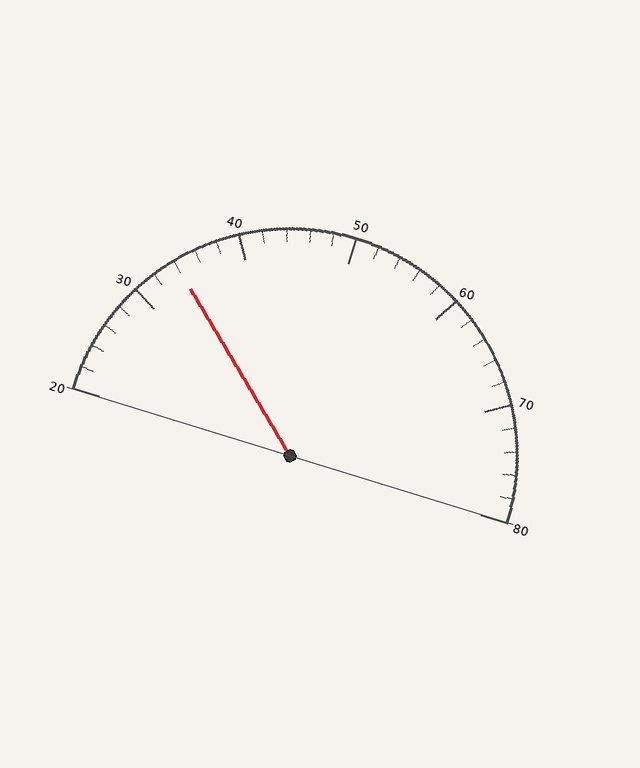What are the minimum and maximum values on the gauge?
The gauge ranges from 20 to 80.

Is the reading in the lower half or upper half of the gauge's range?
The reading is in the lower half of the range (20 to 80).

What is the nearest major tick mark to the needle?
The nearest major tick mark is 30.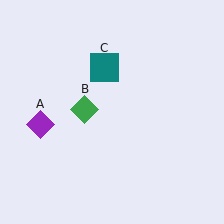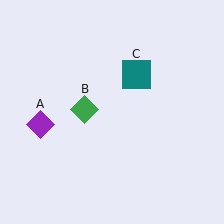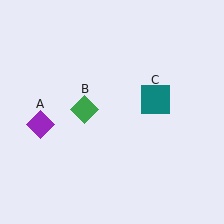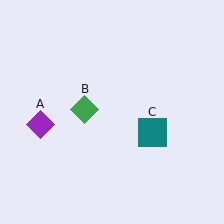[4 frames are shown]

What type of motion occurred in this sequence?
The teal square (object C) rotated clockwise around the center of the scene.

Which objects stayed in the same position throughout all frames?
Purple diamond (object A) and green diamond (object B) remained stationary.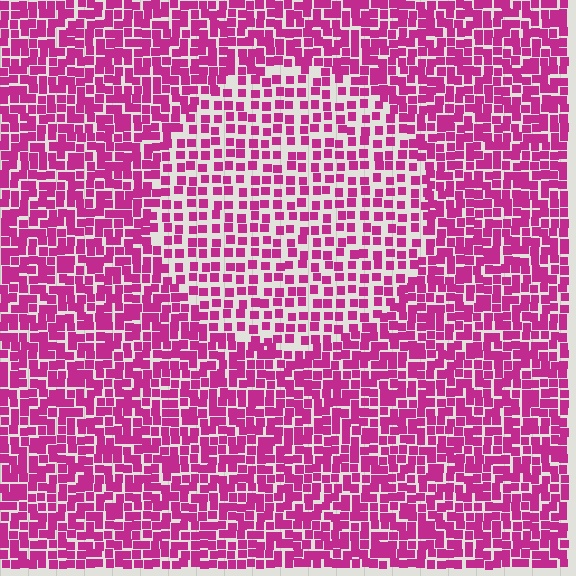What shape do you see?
I see a circle.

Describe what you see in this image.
The image contains small magenta elements arranged at two different densities. A circle-shaped region is visible where the elements are less densely packed than the surrounding area.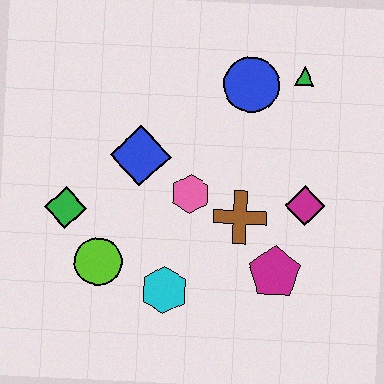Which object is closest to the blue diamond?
The pink hexagon is closest to the blue diamond.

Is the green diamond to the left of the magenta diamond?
Yes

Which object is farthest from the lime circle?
The green triangle is farthest from the lime circle.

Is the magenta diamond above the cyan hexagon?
Yes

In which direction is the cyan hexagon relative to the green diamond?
The cyan hexagon is to the right of the green diamond.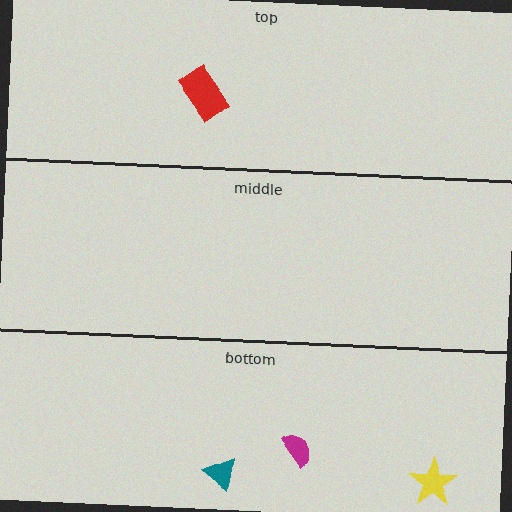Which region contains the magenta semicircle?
The bottom region.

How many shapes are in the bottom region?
3.